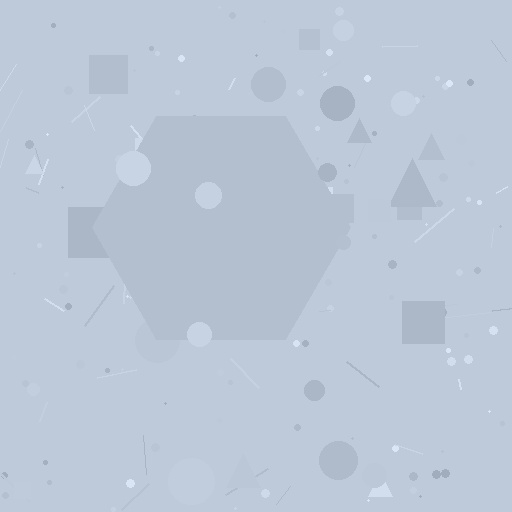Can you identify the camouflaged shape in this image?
The camouflaged shape is a hexagon.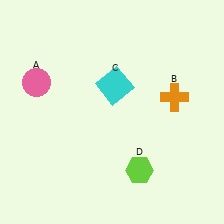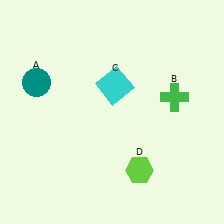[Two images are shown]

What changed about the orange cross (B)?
In Image 1, B is orange. In Image 2, it changed to green.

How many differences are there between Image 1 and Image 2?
There are 2 differences between the two images.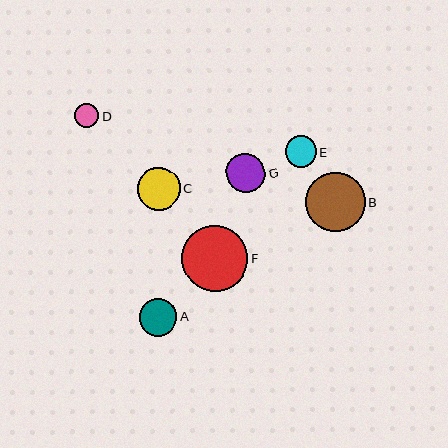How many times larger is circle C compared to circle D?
Circle C is approximately 1.8 times the size of circle D.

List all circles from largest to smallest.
From largest to smallest: F, B, C, G, A, E, D.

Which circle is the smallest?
Circle D is the smallest with a size of approximately 24 pixels.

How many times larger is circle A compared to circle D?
Circle A is approximately 1.6 times the size of circle D.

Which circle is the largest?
Circle F is the largest with a size of approximately 66 pixels.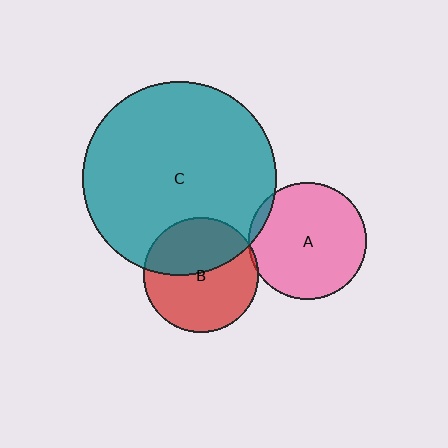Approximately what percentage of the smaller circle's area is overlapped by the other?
Approximately 5%.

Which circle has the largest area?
Circle C (teal).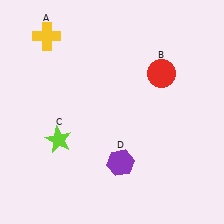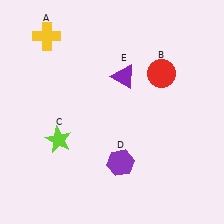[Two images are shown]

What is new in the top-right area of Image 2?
A purple triangle (E) was added in the top-right area of Image 2.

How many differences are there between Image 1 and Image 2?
There is 1 difference between the two images.